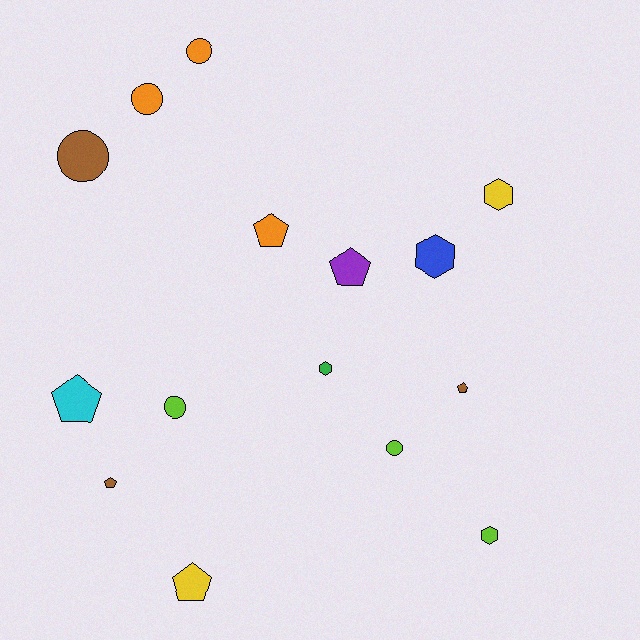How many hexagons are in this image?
There are 4 hexagons.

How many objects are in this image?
There are 15 objects.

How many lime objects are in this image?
There are 3 lime objects.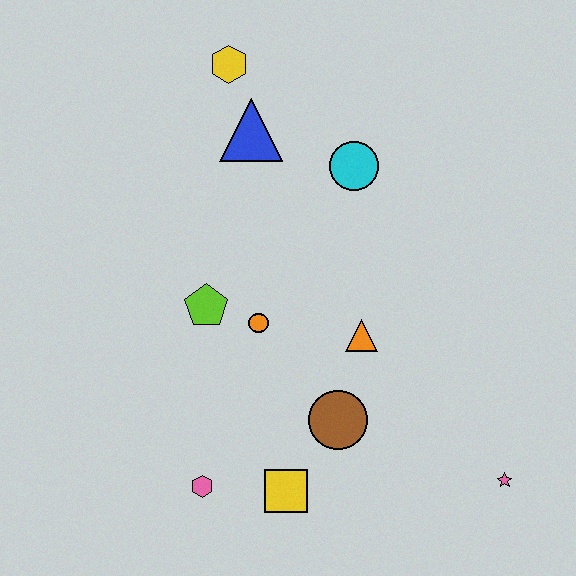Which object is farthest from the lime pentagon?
The pink star is farthest from the lime pentagon.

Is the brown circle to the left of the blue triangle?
No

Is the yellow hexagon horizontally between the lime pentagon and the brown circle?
Yes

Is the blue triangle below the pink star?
No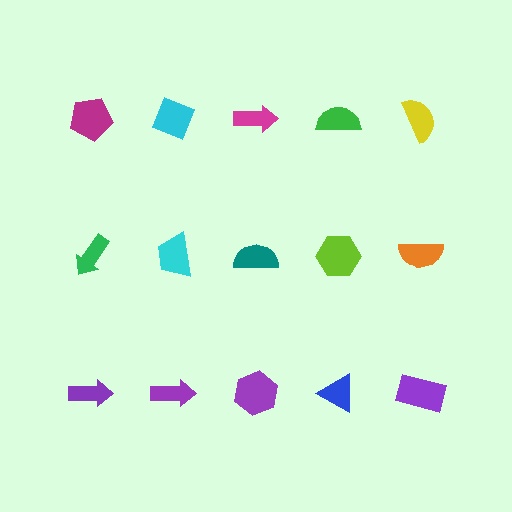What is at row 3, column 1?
A purple arrow.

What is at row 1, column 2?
A cyan diamond.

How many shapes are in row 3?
5 shapes.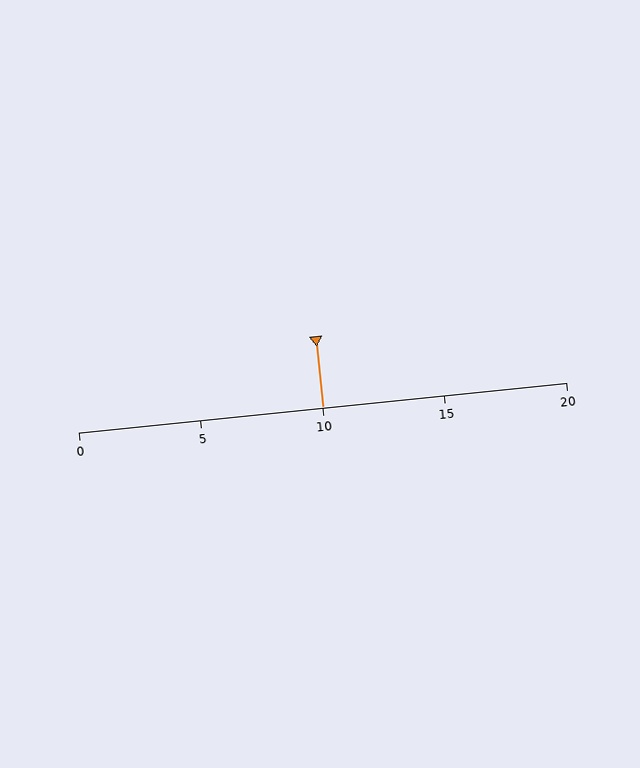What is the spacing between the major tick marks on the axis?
The major ticks are spaced 5 apart.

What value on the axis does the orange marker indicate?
The marker indicates approximately 10.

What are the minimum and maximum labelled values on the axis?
The axis runs from 0 to 20.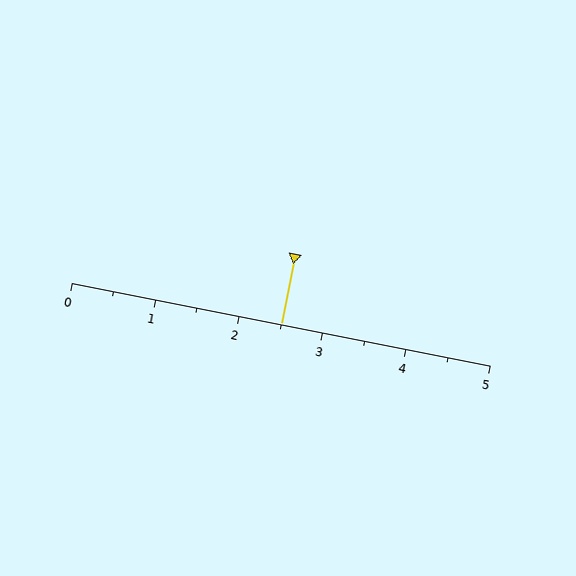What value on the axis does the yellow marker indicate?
The marker indicates approximately 2.5.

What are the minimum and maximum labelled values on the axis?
The axis runs from 0 to 5.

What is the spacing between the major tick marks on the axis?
The major ticks are spaced 1 apart.